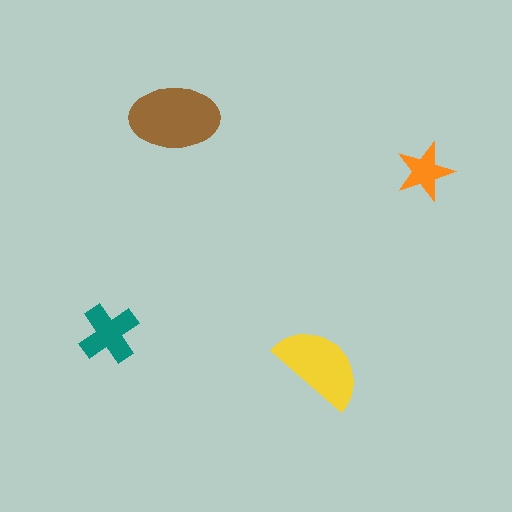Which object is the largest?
The brown ellipse.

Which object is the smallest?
The orange star.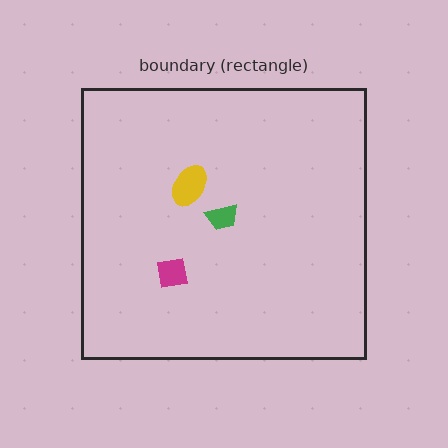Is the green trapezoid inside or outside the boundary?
Inside.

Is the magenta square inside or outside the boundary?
Inside.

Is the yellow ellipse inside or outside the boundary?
Inside.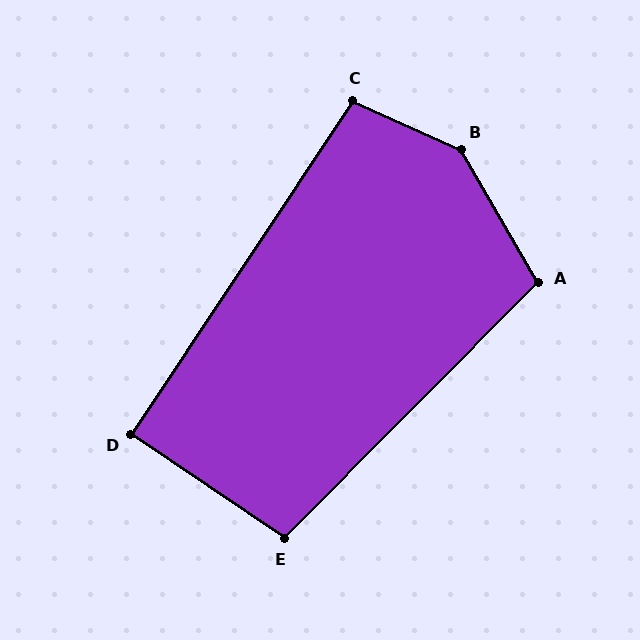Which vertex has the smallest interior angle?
D, at approximately 91 degrees.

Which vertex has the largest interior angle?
B, at approximately 144 degrees.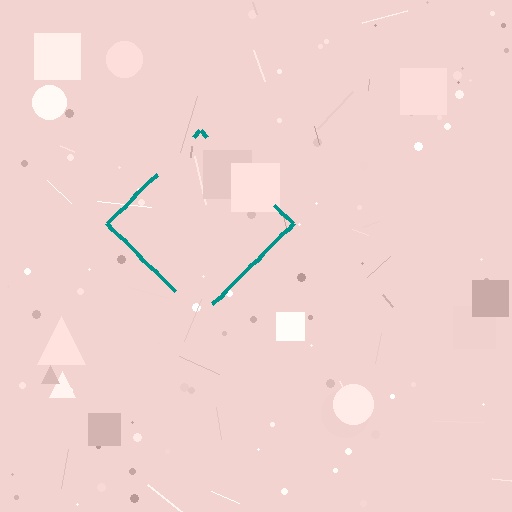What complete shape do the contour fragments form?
The contour fragments form a diamond.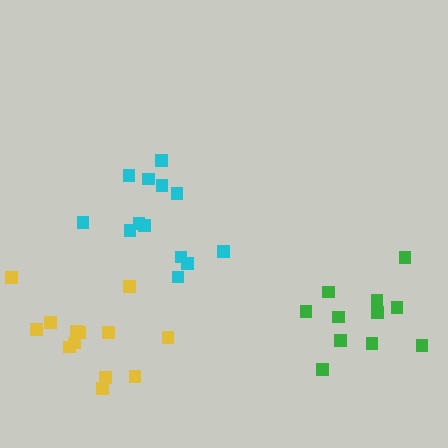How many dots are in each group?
Group 1: 13 dots, Group 2: 12 dots, Group 3: 13 dots (38 total).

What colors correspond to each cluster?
The clusters are colored: cyan, green, yellow.